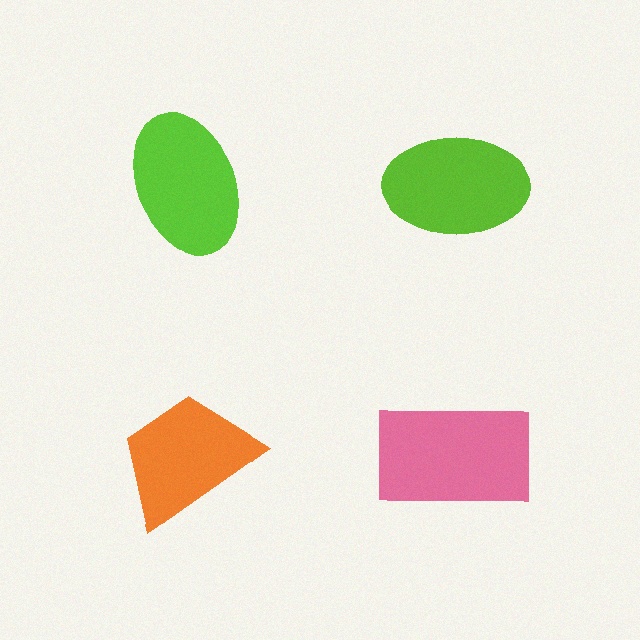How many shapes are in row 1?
2 shapes.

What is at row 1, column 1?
A lime ellipse.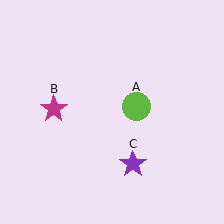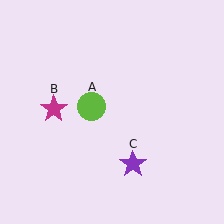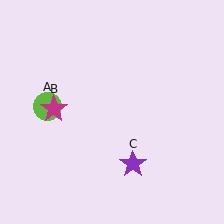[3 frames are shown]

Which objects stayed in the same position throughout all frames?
Magenta star (object B) and purple star (object C) remained stationary.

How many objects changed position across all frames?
1 object changed position: lime circle (object A).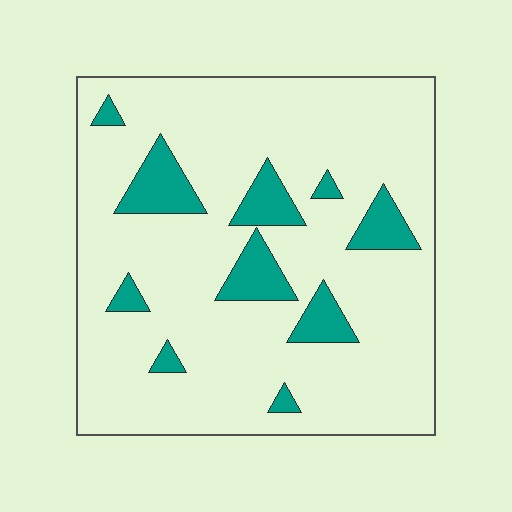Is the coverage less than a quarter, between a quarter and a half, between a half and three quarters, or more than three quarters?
Less than a quarter.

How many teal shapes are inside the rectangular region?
10.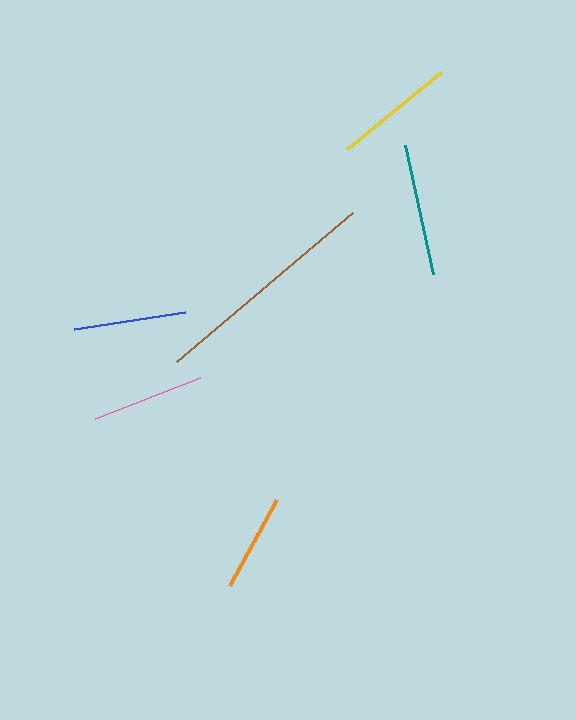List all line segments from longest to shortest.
From longest to shortest: brown, teal, yellow, blue, pink, orange.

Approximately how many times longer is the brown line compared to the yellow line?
The brown line is approximately 1.9 times the length of the yellow line.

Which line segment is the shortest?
The orange line is the shortest at approximately 98 pixels.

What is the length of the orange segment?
The orange segment is approximately 98 pixels long.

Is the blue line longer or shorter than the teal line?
The teal line is longer than the blue line.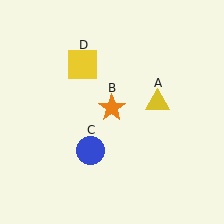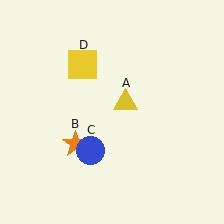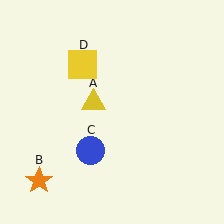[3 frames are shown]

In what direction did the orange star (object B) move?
The orange star (object B) moved down and to the left.